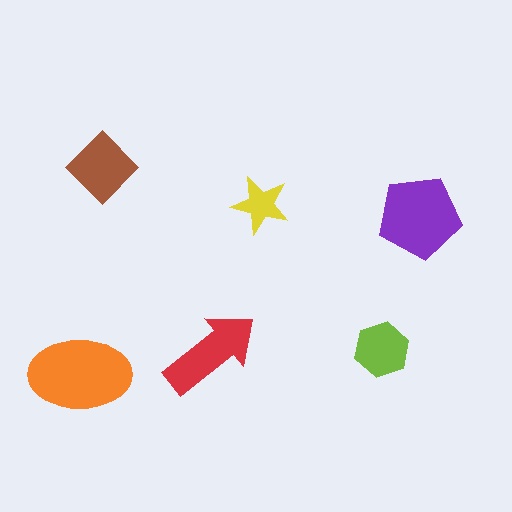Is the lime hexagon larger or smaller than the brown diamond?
Smaller.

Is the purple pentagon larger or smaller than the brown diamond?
Larger.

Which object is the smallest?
The yellow star.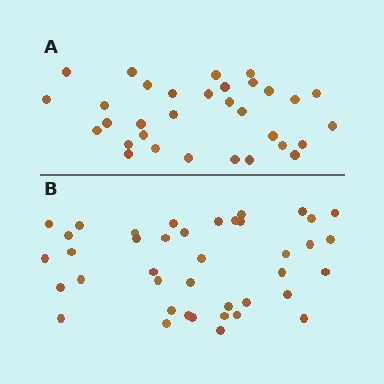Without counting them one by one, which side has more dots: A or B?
Region B (the bottom region) has more dots.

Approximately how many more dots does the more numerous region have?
Region B has roughly 8 or so more dots than region A.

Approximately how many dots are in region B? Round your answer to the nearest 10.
About 40 dots.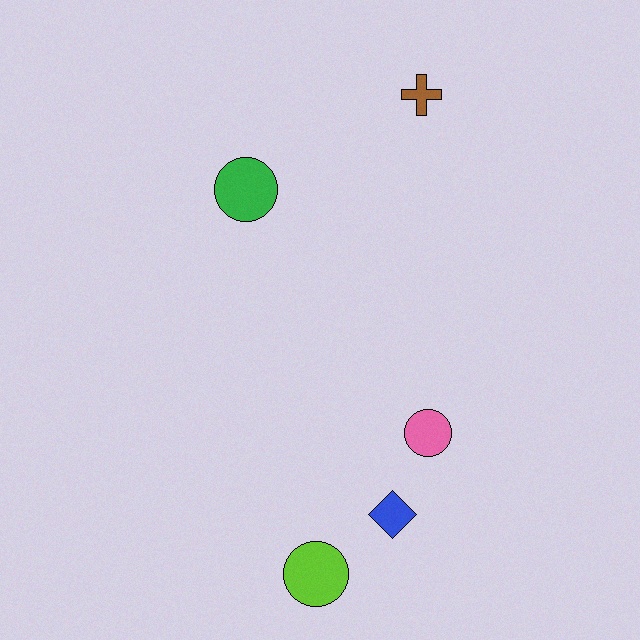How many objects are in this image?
There are 5 objects.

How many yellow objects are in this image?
There are no yellow objects.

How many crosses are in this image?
There is 1 cross.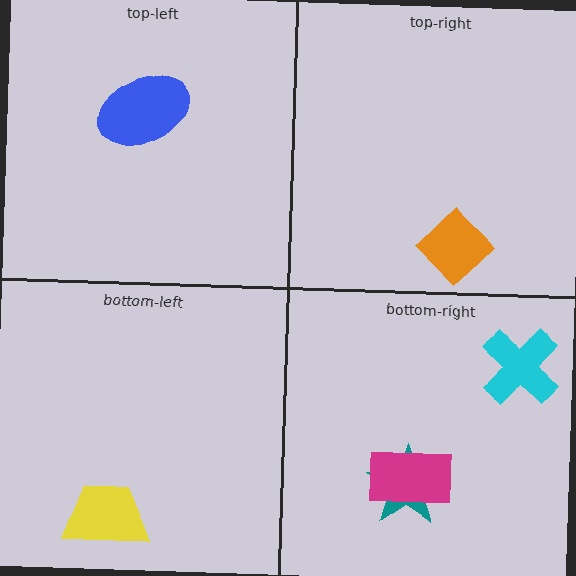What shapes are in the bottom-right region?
The teal star, the cyan cross, the magenta rectangle.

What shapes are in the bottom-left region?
The yellow trapezoid.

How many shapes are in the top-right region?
1.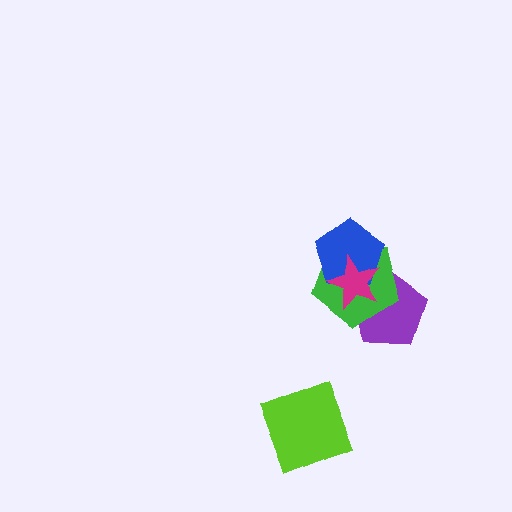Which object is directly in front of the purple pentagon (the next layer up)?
The green pentagon is directly in front of the purple pentagon.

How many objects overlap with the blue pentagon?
3 objects overlap with the blue pentagon.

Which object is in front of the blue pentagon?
The magenta star is in front of the blue pentagon.